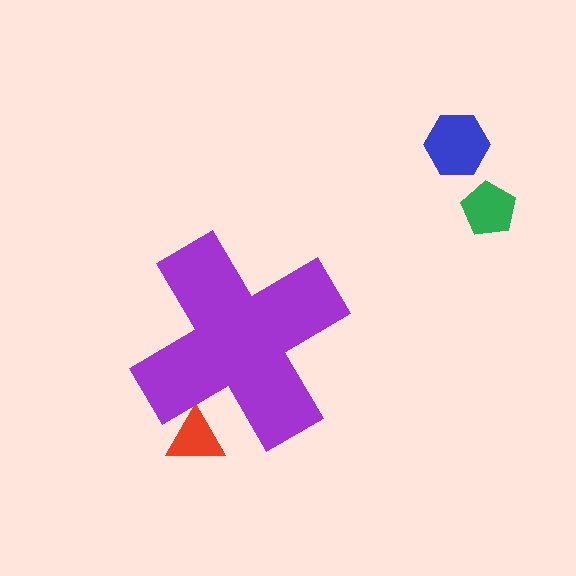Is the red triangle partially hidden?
Yes, the red triangle is partially hidden behind the purple cross.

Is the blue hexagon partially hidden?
No, the blue hexagon is fully visible.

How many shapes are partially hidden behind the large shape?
1 shape is partially hidden.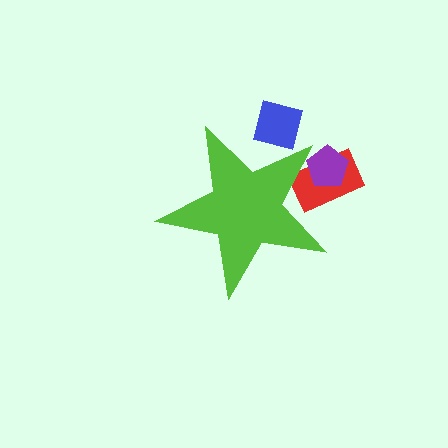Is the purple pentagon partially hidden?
Yes, the purple pentagon is partially hidden behind the lime star.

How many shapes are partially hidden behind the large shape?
3 shapes are partially hidden.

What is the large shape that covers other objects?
A lime star.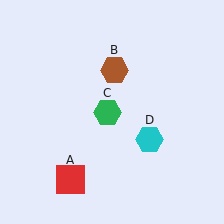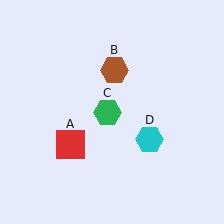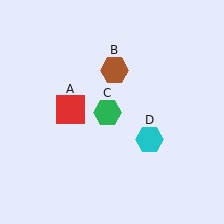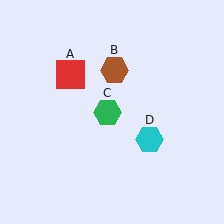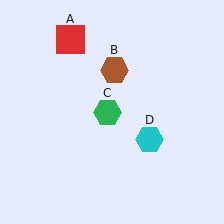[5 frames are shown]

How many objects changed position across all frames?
1 object changed position: red square (object A).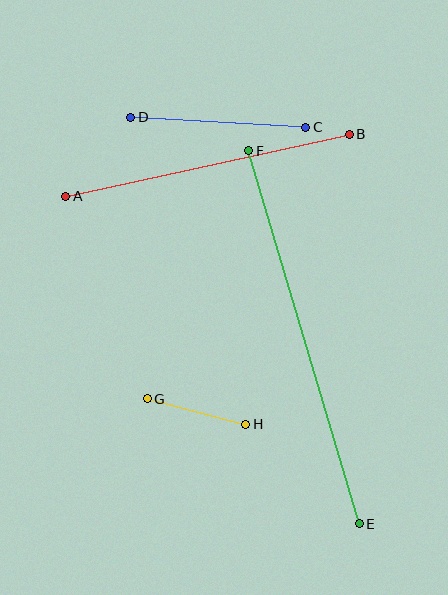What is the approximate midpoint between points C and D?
The midpoint is at approximately (218, 122) pixels.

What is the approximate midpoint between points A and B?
The midpoint is at approximately (208, 165) pixels.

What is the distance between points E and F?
The distance is approximately 389 pixels.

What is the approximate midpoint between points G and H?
The midpoint is at approximately (196, 411) pixels.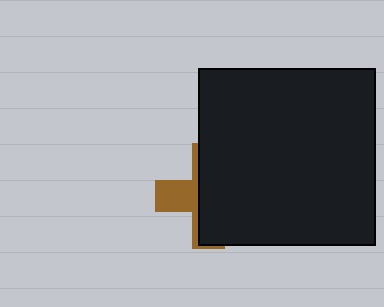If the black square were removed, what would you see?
You would see the complete brown cross.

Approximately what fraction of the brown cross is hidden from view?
Roughly 68% of the brown cross is hidden behind the black square.